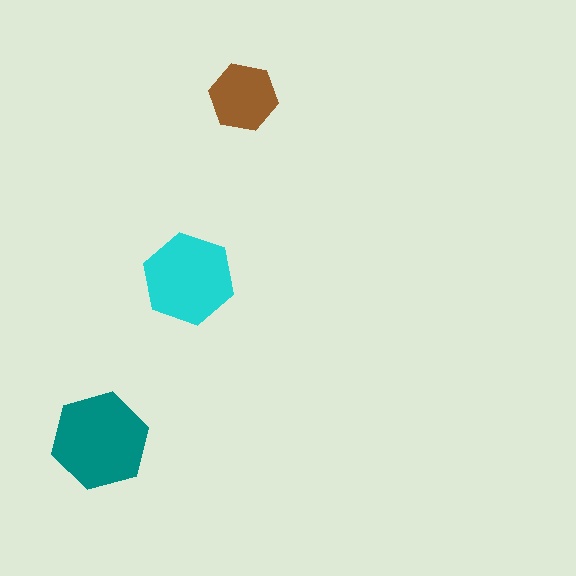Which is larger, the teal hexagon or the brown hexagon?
The teal one.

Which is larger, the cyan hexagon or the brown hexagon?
The cyan one.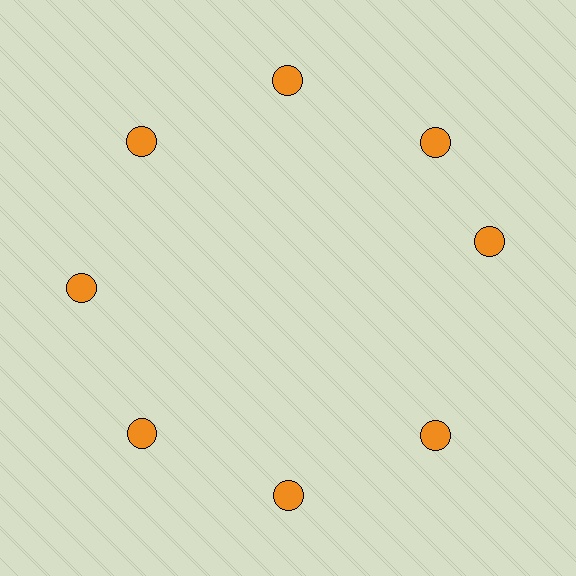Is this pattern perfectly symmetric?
No. The 8 orange circles are arranged in a ring, but one element near the 3 o'clock position is rotated out of alignment along the ring, breaking the 8-fold rotational symmetry.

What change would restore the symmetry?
The symmetry would be restored by rotating it back into even spacing with its neighbors so that all 8 circles sit at equal angles and equal distance from the center.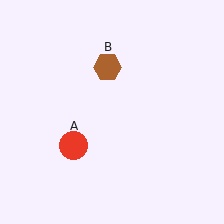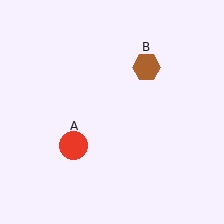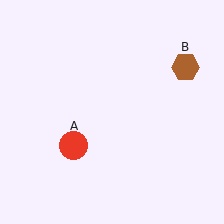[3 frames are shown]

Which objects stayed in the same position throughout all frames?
Red circle (object A) remained stationary.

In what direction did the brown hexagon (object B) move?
The brown hexagon (object B) moved right.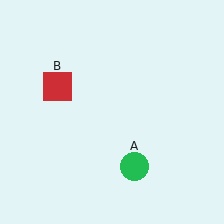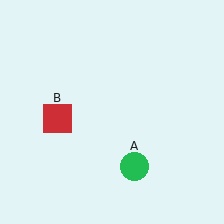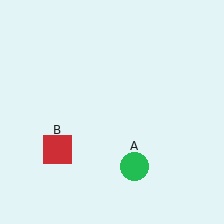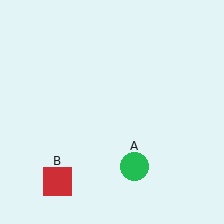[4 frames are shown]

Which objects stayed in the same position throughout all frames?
Green circle (object A) remained stationary.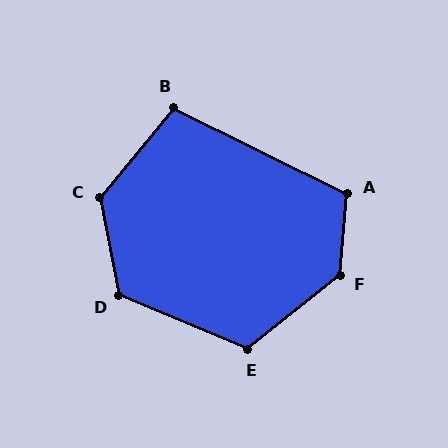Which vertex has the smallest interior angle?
B, at approximately 103 degrees.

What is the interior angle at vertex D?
Approximately 124 degrees (obtuse).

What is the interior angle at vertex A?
Approximately 111 degrees (obtuse).